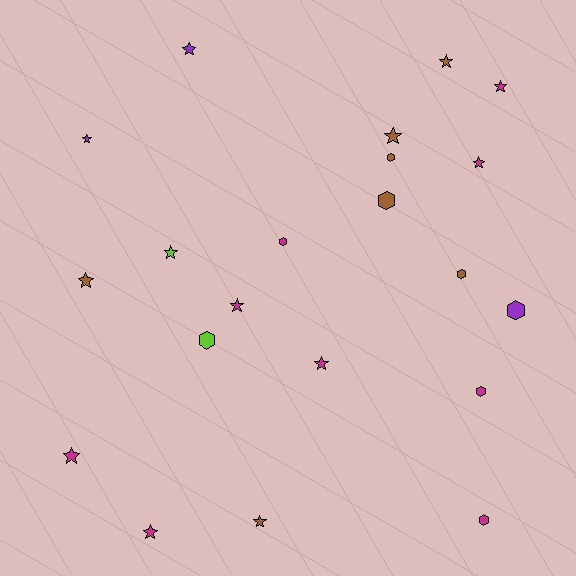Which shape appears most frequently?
Star, with 13 objects.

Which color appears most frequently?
Magenta, with 9 objects.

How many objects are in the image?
There are 21 objects.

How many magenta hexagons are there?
There are 3 magenta hexagons.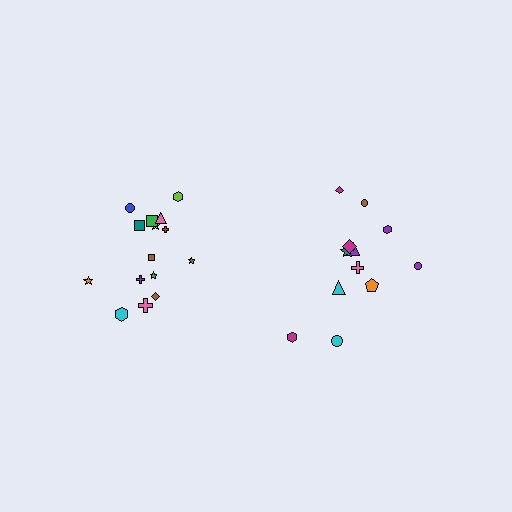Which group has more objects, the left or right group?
The left group.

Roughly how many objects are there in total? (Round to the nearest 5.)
Roughly 25 objects in total.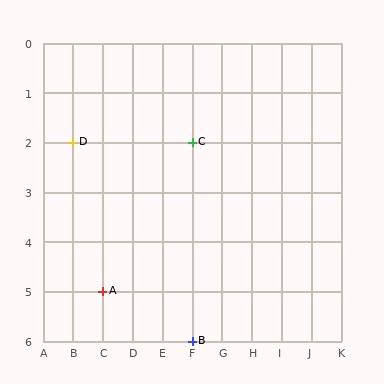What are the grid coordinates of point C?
Point C is at grid coordinates (F, 2).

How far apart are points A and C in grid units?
Points A and C are 3 columns and 3 rows apart (about 4.2 grid units diagonally).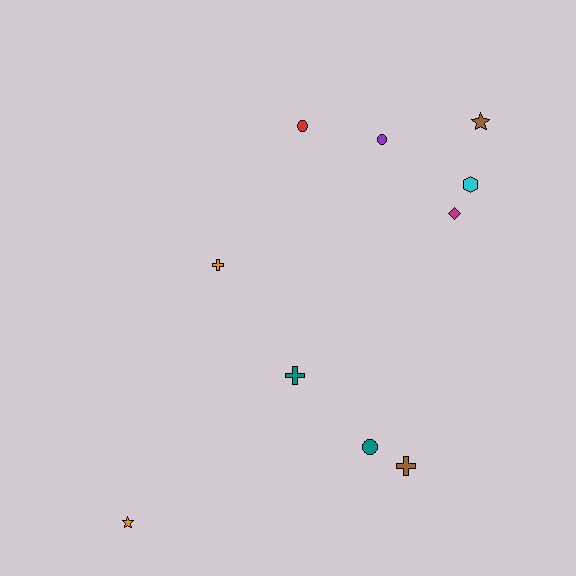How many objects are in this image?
There are 10 objects.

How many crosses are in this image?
There are 3 crosses.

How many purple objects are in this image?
There is 1 purple object.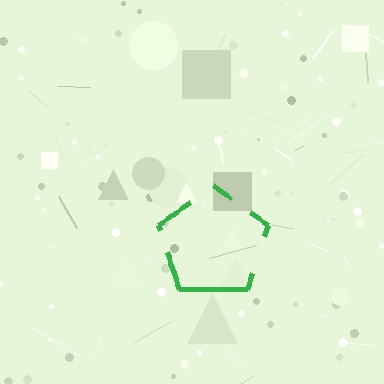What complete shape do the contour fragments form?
The contour fragments form a pentagon.